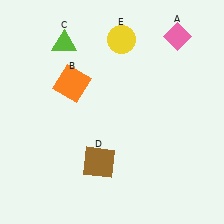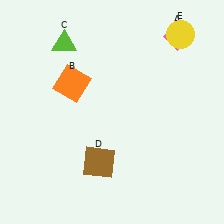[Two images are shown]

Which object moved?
The yellow circle (E) moved right.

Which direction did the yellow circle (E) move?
The yellow circle (E) moved right.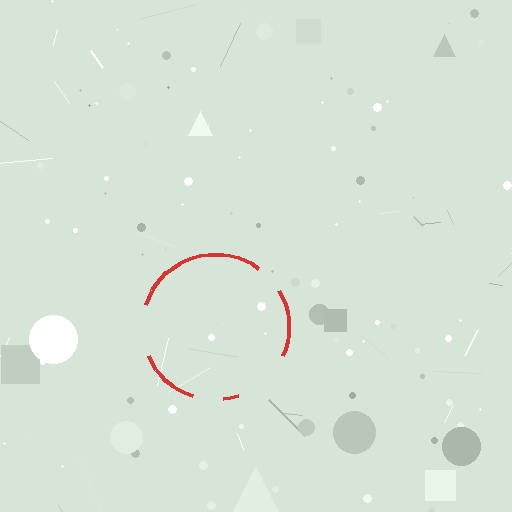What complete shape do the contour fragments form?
The contour fragments form a circle.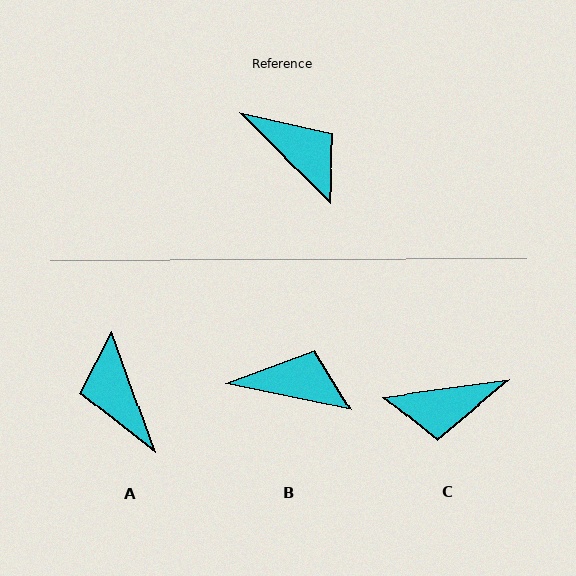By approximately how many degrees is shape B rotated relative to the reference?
Approximately 34 degrees counter-clockwise.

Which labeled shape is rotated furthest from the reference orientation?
A, about 155 degrees away.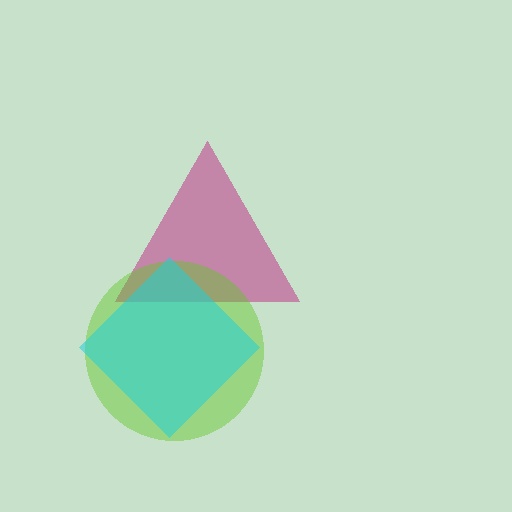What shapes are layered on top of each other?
The layered shapes are: a magenta triangle, a lime circle, a cyan diamond.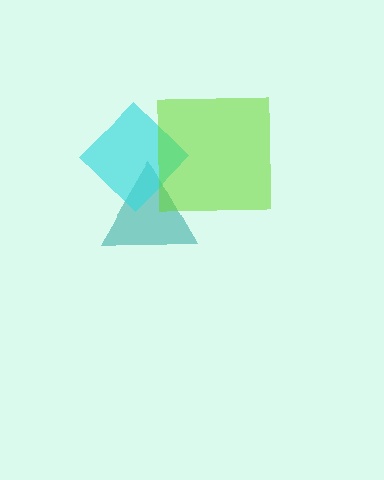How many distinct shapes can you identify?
There are 3 distinct shapes: a teal triangle, a cyan diamond, a lime square.